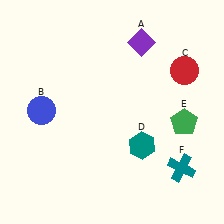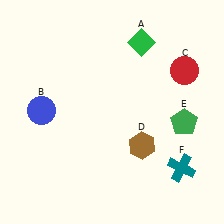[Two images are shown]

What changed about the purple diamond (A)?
In Image 1, A is purple. In Image 2, it changed to green.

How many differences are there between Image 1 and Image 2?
There are 2 differences between the two images.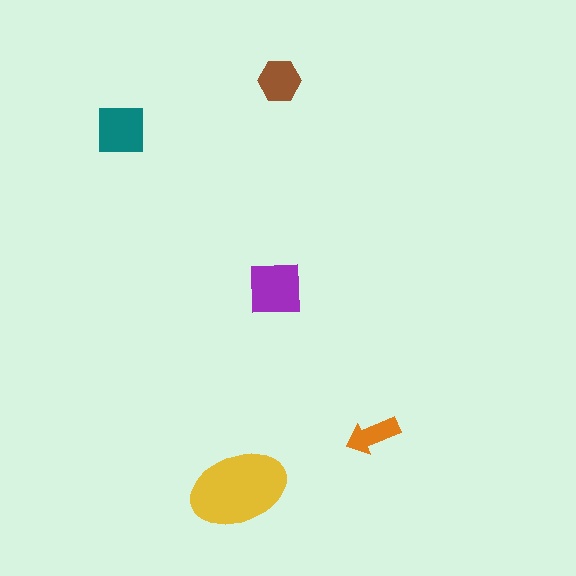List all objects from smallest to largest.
The orange arrow, the brown hexagon, the teal square, the purple square, the yellow ellipse.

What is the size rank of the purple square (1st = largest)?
2nd.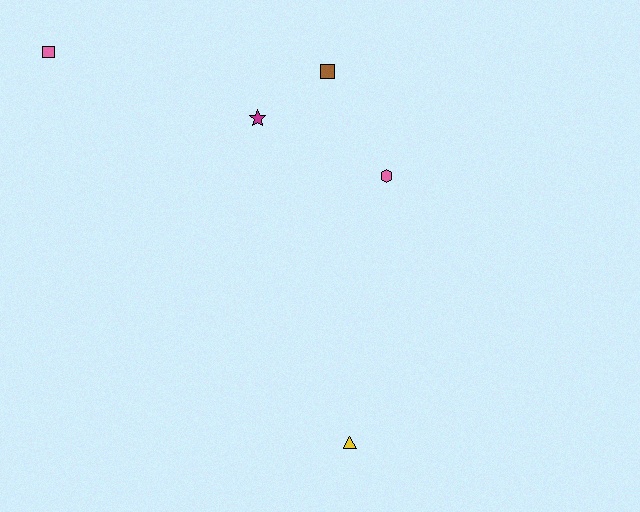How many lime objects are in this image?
There are no lime objects.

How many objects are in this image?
There are 5 objects.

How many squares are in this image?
There are 2 squares.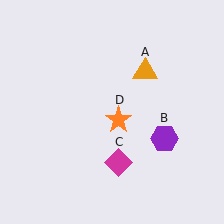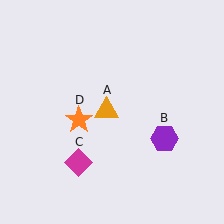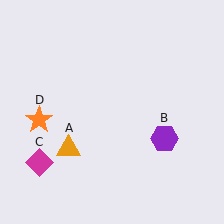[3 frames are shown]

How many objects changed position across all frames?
3 objects changed position: orange triangle (object A), magenta diamond (object C), orange star (object D).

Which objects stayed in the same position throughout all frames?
Purple hexagon (object B) remained stationary.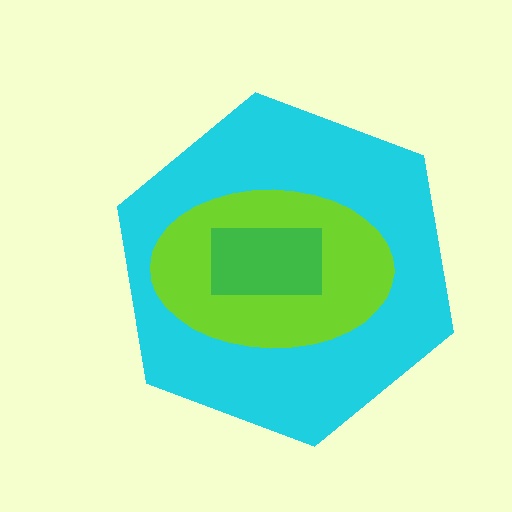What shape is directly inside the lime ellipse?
The green rectangle.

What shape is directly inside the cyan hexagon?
The lime ellipse.